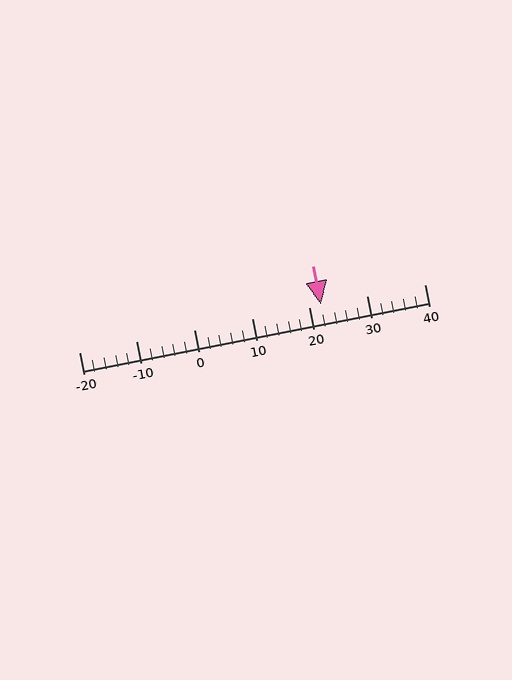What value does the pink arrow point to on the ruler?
The pink arrow points to approximately 22.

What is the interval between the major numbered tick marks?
The major tick marks are spaced 10 units apart.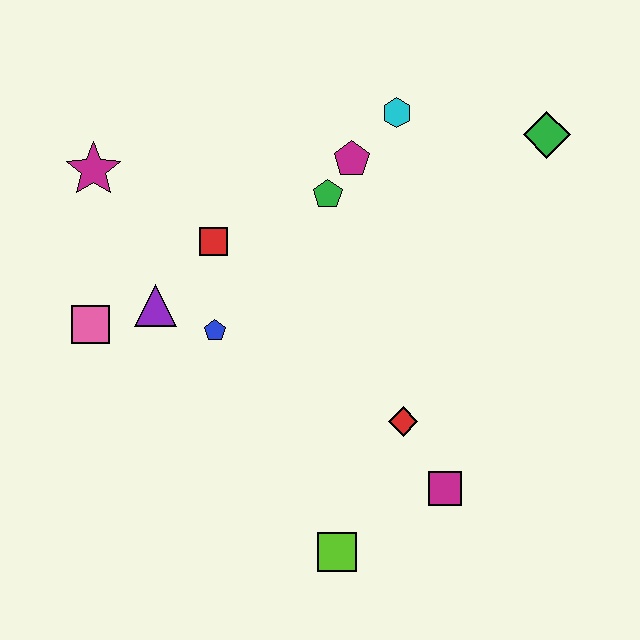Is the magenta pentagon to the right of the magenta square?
No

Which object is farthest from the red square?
The green diamond is farthest from the red square.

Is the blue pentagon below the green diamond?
Yes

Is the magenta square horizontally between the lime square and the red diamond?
No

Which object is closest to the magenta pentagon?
The green pentagon is closest to the magenta pentagon.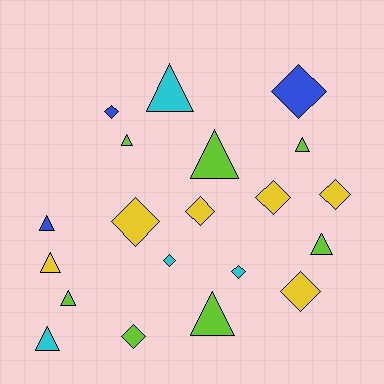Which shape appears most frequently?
Diamond, with 10 objects.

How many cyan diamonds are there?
There are 2 cyan diamonds.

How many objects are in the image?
There are 20 objects.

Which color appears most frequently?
Lime, with 7 objects.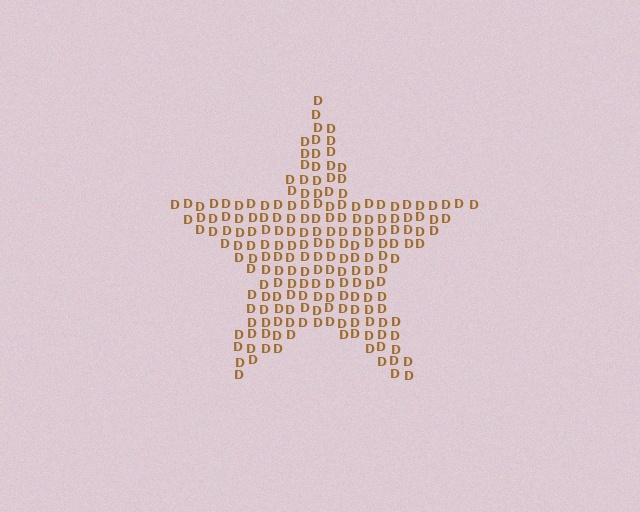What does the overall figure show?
The overall figure shows a star.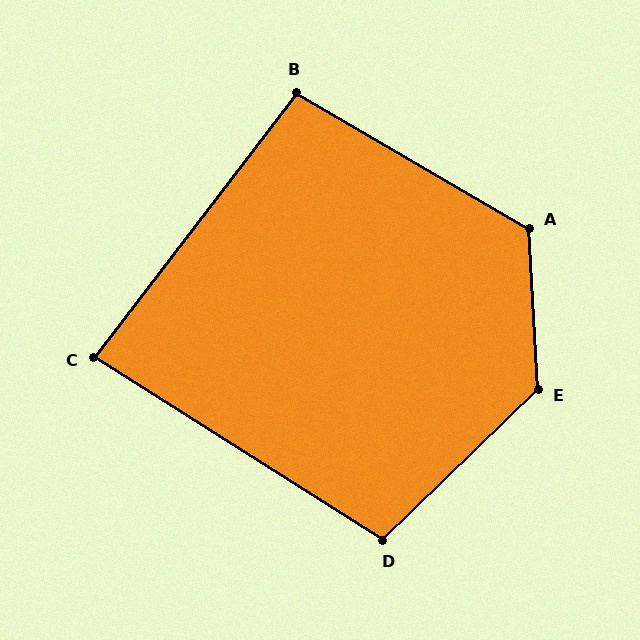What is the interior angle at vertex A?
Approximately 123 degrees (obtuse).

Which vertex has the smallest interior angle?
C, at approximately 85 degrees.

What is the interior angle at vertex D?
Approximately 104 degrees (obtuse).